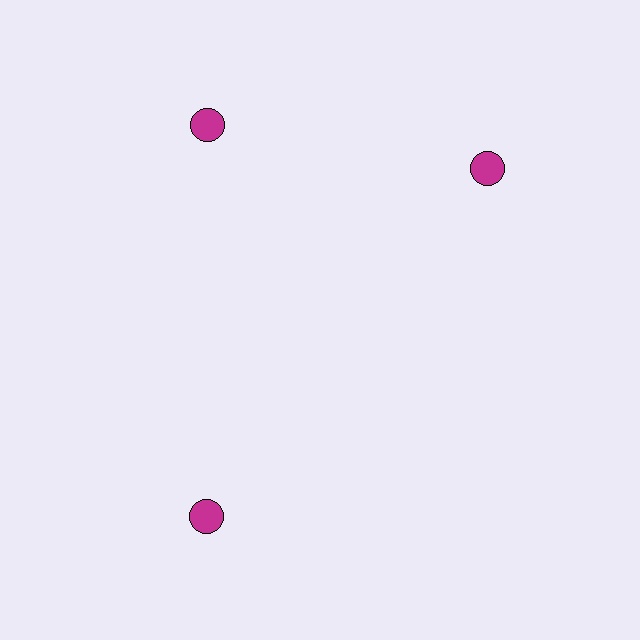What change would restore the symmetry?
The symmetry would be restored by rotating it back into even spacing with its neighbors so that all 3 circles sit at equal angles and equal distance from the center.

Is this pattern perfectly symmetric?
No. The 3 magenta circles are arranged in a ring, but one element near the 3 o'clock position is rotated out of alignment along the ring, breaking the 3-fold rotational symmetry.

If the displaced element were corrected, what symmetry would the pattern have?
It would have 3-fold rotational symmetry — the pattern would map onto itself every 120 degrees.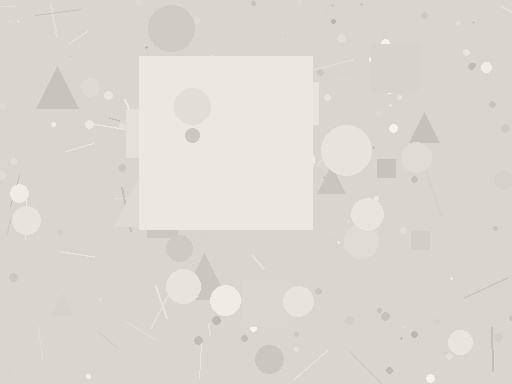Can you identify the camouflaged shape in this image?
The camouflaged shape is a square.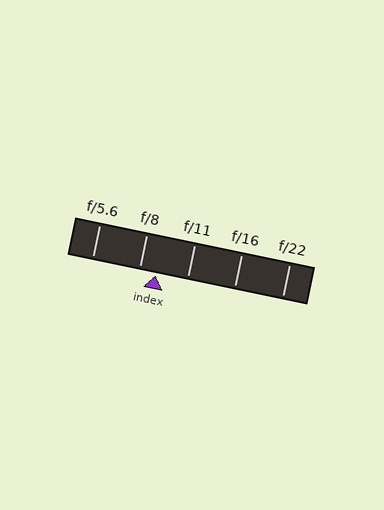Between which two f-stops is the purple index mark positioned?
The index mark is between f/8 and f/11.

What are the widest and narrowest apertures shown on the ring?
The widest aperture shown is f/5.6 and the narrowest is f/22.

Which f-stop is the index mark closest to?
The index mark is closest to f/8.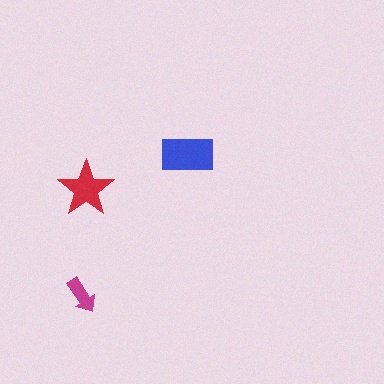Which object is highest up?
The blue rectangle is topmost.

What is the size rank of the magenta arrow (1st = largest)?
3rd.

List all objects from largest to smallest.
The blue rectangle, the red star, the magenta arrow.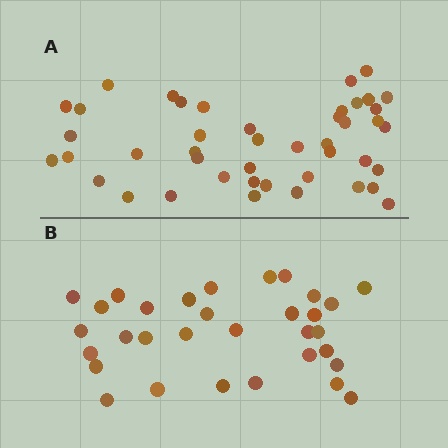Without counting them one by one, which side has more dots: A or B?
Region A (the top region) has more dots.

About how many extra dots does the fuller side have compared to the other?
Region A has roughly 12 or so more dots than region B.